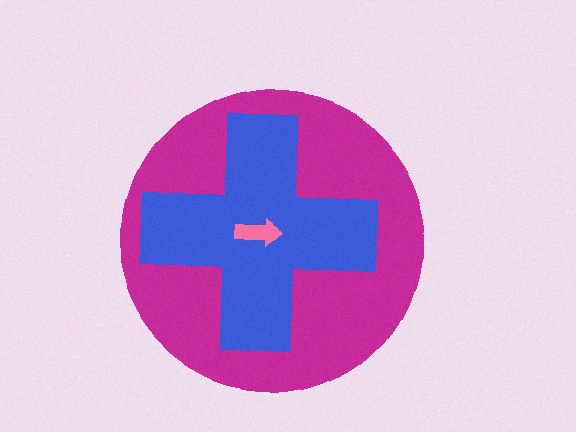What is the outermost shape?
The magenta circle.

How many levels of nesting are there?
3.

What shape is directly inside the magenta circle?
The blue cross.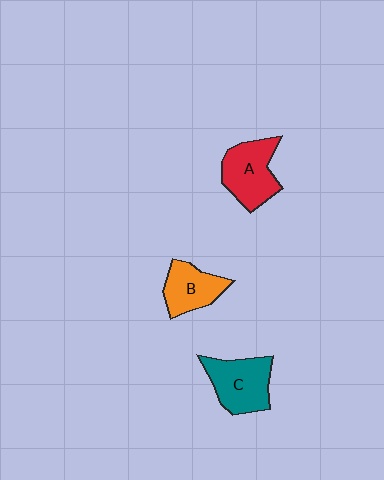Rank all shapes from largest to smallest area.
From largest to smallest: C (teal), A (red), B (orange).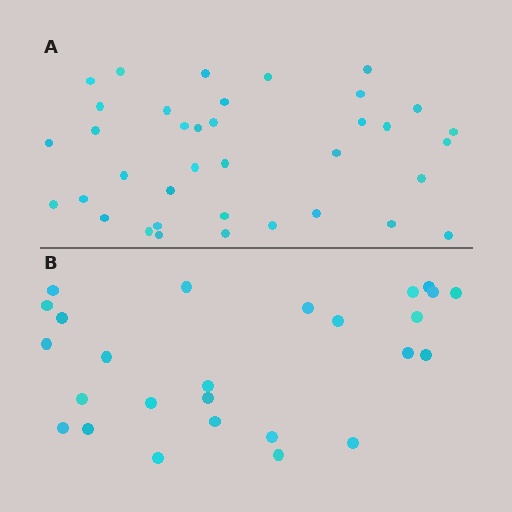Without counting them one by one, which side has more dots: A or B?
Region A (the top region) has more dots.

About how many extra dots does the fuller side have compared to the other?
Region A has roughly 12 or so more dots than region B.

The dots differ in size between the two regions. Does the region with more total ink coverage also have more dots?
No. Region B has more total ink coverage because its dots are larger, but region A actually contains more individual dots. Total area can be misleading — the number of items is what matters here.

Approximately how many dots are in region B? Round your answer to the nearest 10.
About 30 dots. (The exact count is 26, which rounds to 30.)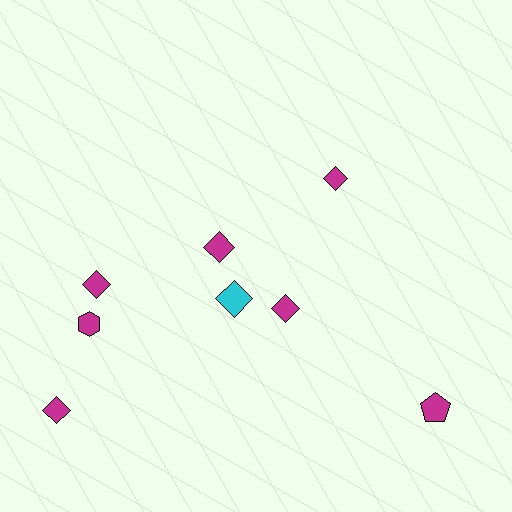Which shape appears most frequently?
Diamond, with 6 objects.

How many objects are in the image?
There are 8 objects.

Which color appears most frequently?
Magenta, with 7 objects.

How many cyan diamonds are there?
There is 1 cyan diamond.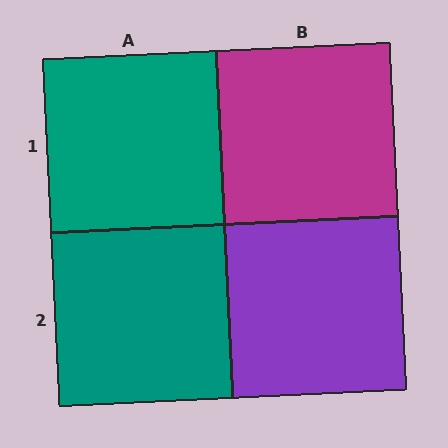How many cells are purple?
1 cell is purple.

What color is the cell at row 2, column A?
Teal.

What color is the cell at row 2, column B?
Purple.